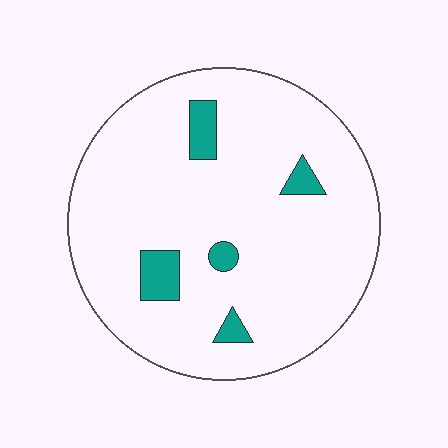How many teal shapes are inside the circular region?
5.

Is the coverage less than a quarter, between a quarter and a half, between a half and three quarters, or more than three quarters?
Less than a quarter.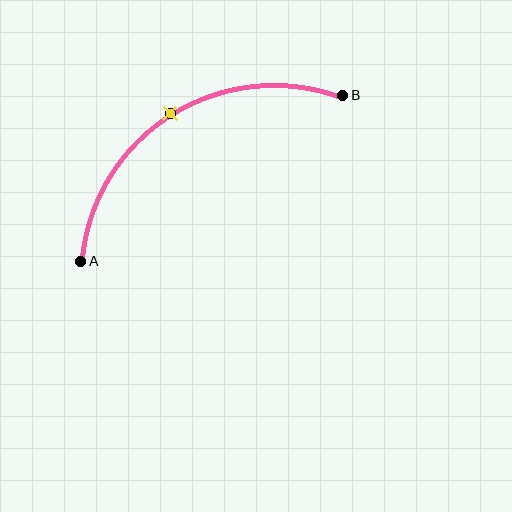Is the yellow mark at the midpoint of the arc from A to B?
Yes. The yellow mark lies on the arc at equal arc-length from both A and B — it is the arc midpoint.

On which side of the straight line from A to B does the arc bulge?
The arc bulges above the straight line connecting A and B.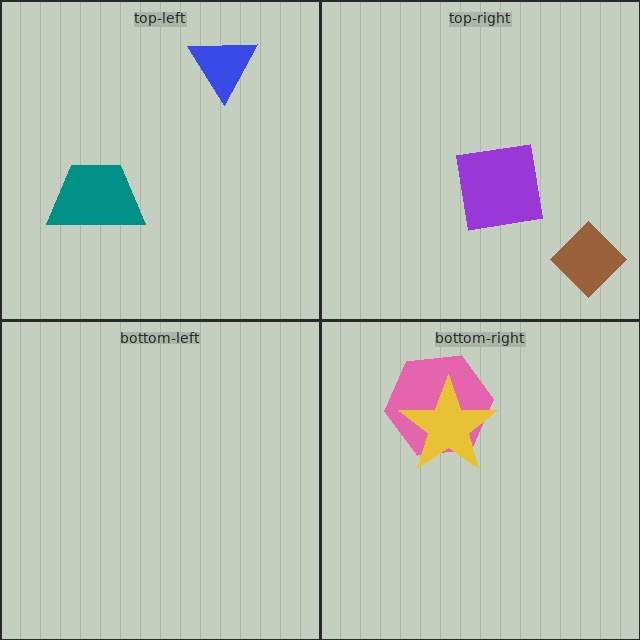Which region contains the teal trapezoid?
The top-left region.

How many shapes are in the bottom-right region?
2.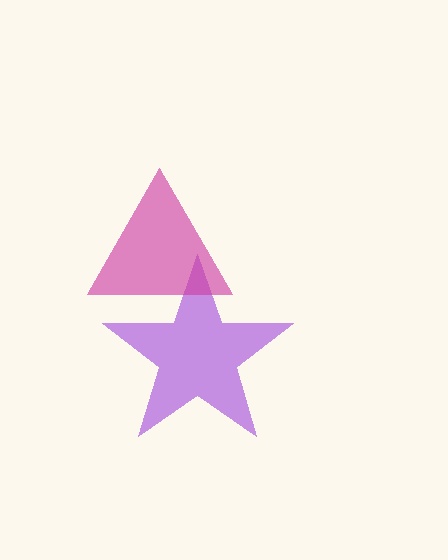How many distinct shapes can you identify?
There are 2 distinct shapes: a purple star, a magenta triangle.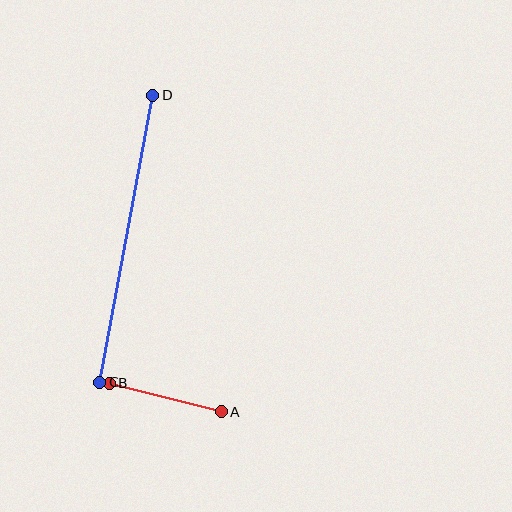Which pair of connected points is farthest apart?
Points C and D are farthest apart.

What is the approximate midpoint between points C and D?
The midpoint is at approximately (126, 239) pixels.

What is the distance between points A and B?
The distance is approximately 116 pixels.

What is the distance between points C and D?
The distance is approximately 292 pixels.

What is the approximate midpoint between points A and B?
The midpoint is at approximately (165, 397) pixels.